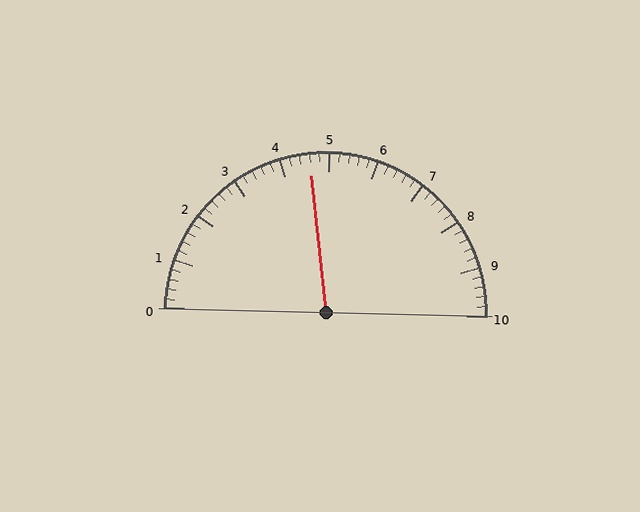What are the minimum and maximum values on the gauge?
The gauge ranges from 0 to 10.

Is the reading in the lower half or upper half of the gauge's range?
The reading is in the lower half of the range (0 to 10).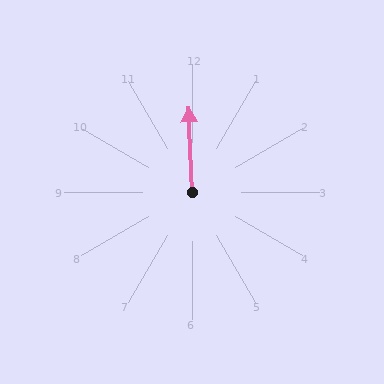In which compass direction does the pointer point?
North.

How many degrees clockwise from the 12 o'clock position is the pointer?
Approximately 357 degrees.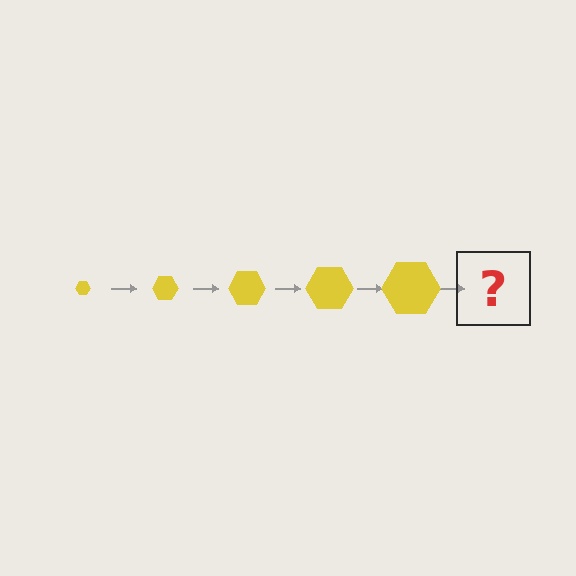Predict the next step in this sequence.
The next step is a yellow hexagon, larger than the previous one.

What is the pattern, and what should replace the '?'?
The pattern is that the hexagon gets progressively larger each step. The '?' should be a yellow hexagon, larger than the previous one.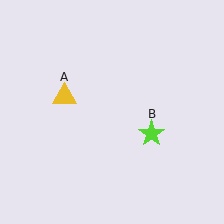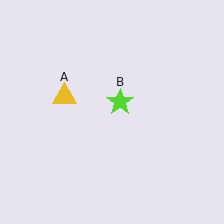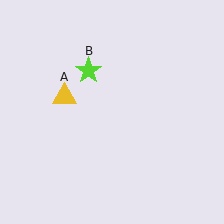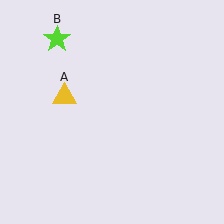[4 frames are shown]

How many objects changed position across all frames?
1 object changed position: lime star (object B).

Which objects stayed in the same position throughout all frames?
Yellow triangle (object A) remained stationary.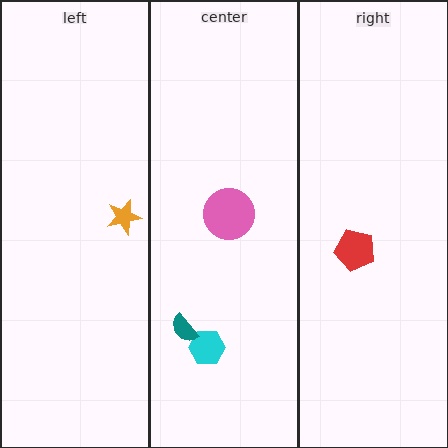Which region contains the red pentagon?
The right region.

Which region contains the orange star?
The left region.